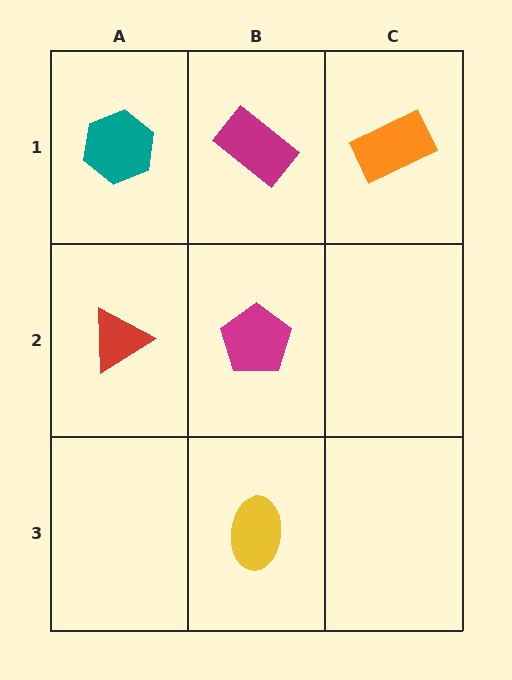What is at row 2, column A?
A red triangle.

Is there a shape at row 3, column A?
No, that cell is empty.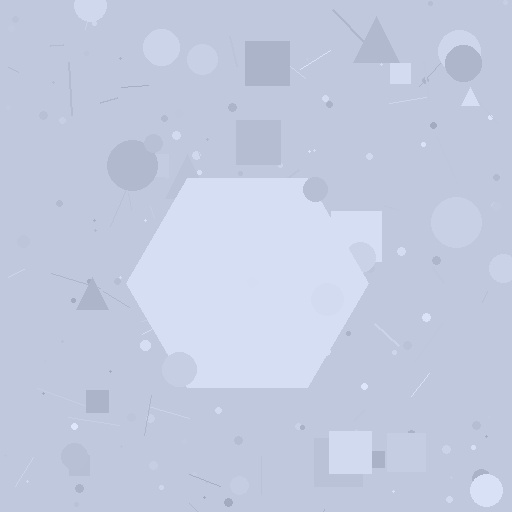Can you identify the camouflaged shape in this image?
The camouflaged shape is a hexagon.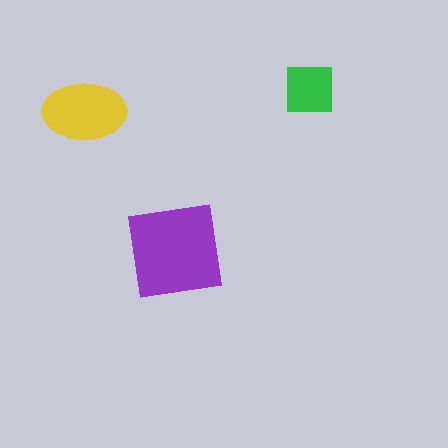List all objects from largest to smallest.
The purple square, the yellow ellipse, the green square.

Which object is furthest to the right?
The green square is rightmost.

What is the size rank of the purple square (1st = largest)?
1st.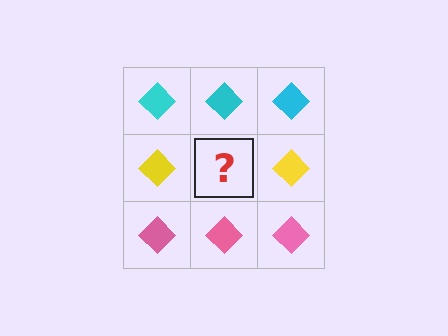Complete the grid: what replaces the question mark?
The question mark should be replaced with a yellow diamond.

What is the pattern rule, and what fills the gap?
The rule is that each row has a consistent color. The gap should be filled with a yellow diamond.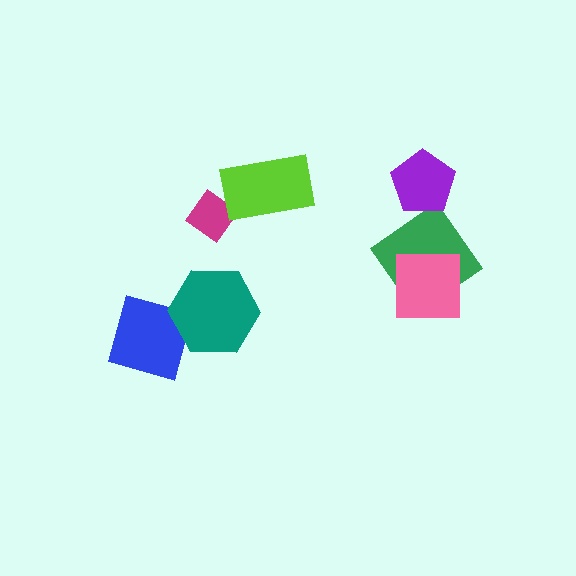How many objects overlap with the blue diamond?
1 object overlaps with the blue diamond.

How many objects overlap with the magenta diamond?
1 object overlaps with the magenta diamond.